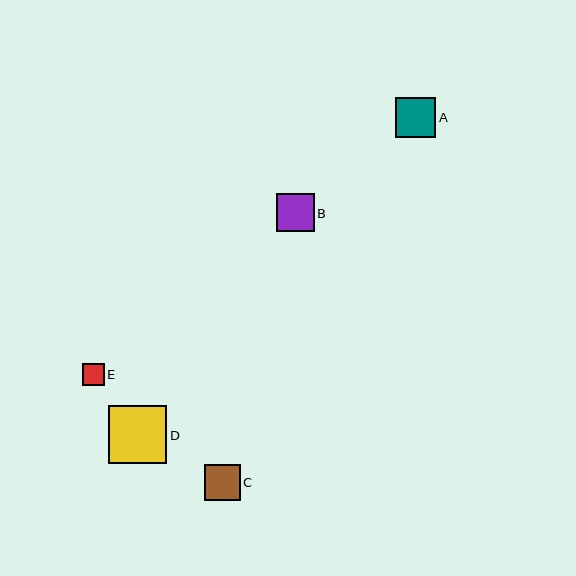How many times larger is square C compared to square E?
Square C is approximately 1.6 times the size of square E.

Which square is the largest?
Square D is the largest with a size of approximately 58 pixels.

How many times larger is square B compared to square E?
Square B is approximately 1.7 times the size of square E.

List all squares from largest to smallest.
From largest to smallest: D, A, B, C, E.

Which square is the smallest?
Square E is the smallest with a size of approximately 22 pixels.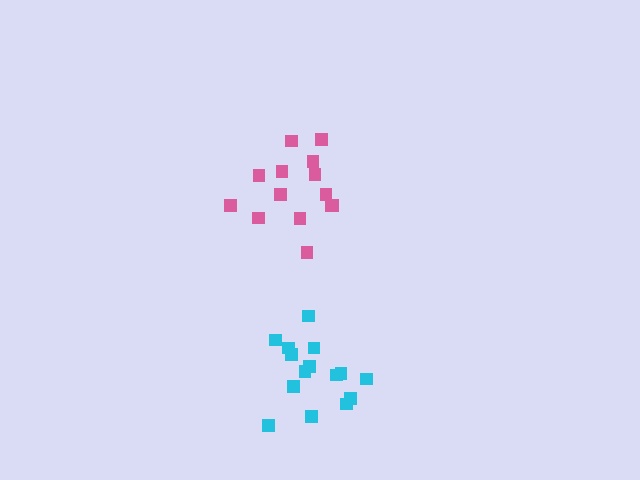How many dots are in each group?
Group 1: 15 dots, Group 2: 14 dots (29 total).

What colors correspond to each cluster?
The clusters are colored: cyan, pink.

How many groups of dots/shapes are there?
There are 2 groups.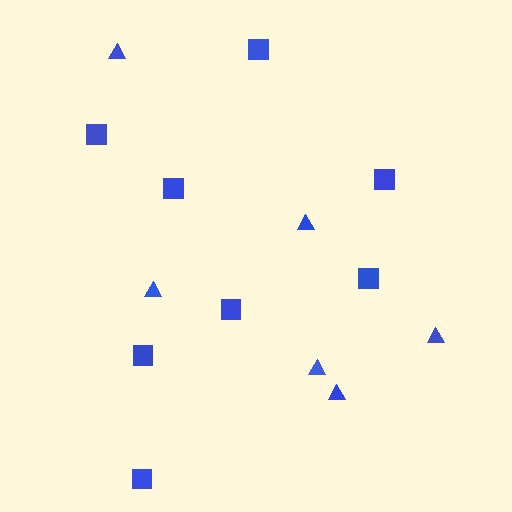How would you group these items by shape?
There are 2 groups: one group of triangles (6) and one group of squares (8).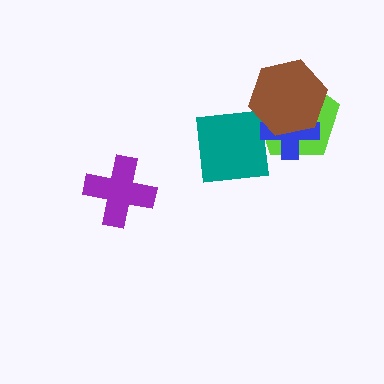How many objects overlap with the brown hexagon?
3 objects overlap with the brown hexagon.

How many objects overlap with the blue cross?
3 objects overlap with the blue cross.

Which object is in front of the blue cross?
The brown hexagon is in front of the blue cross.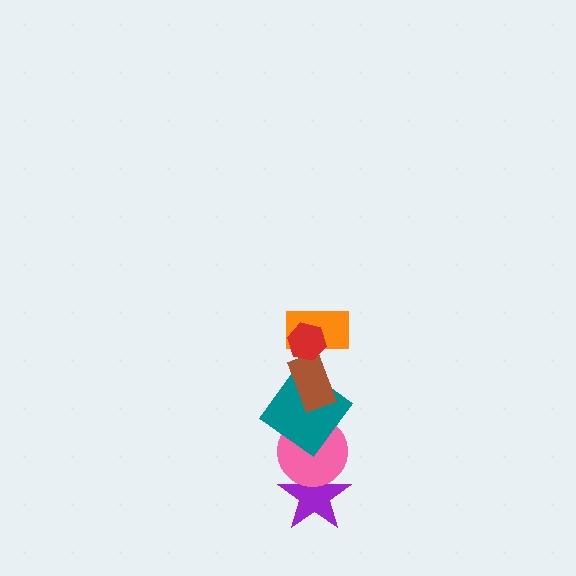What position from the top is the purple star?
The purple star is 6th from the top.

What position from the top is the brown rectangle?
The brown rectangle is 3rd from the top.